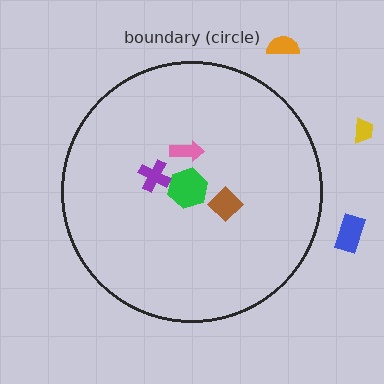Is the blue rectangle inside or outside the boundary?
Outside.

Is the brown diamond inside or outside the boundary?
Inside.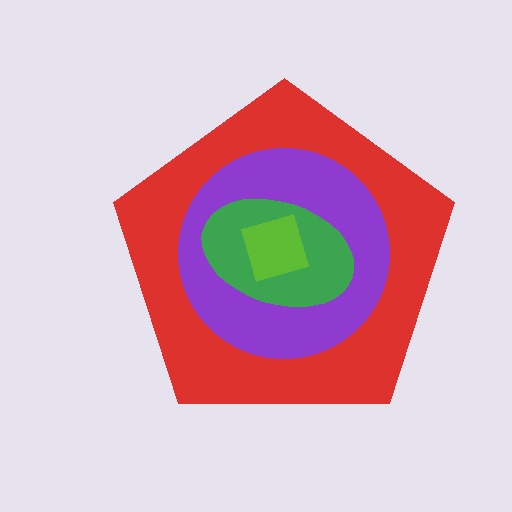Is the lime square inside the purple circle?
Yes.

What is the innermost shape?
The lime square.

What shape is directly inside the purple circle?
The green ellipse.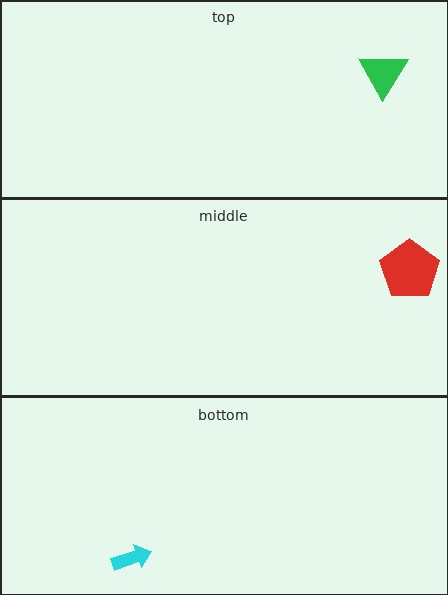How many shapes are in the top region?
1.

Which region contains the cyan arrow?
The bottom region.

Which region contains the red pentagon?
The middle region.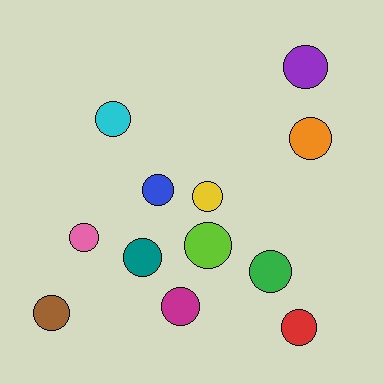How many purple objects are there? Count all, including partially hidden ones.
There is 1 purple object.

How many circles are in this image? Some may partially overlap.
There are 12 circles.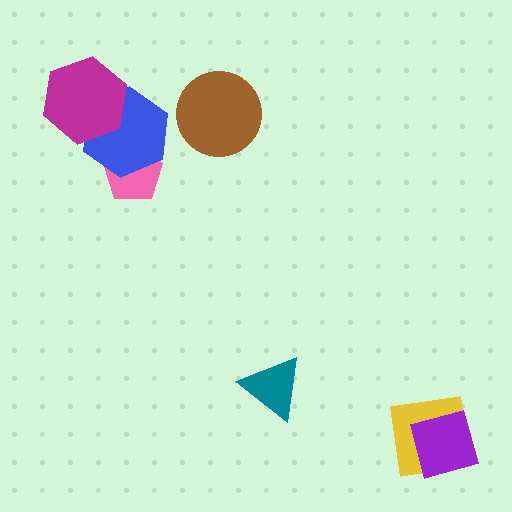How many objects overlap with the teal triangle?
0 objects overlap with the teal triangle.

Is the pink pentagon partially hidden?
Yes, it is partially covered by another shape.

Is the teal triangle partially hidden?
No, no other shape covers it.